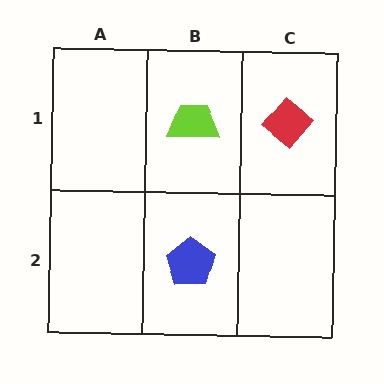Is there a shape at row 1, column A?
No, that cell is empty.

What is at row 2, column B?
A blue pentagon.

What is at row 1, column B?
A lime trapezoid.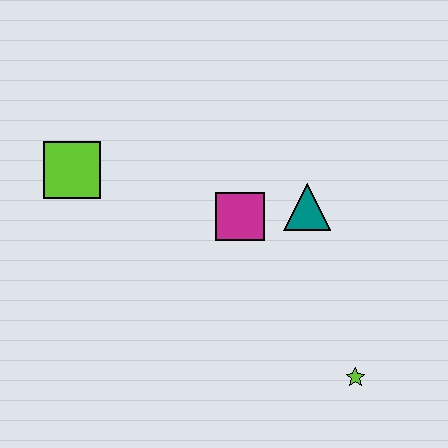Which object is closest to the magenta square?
The teal triangle is closest to the magenta square.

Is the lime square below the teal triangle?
No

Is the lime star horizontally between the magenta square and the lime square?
No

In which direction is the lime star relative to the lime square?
The lime star is to the right of the lime square.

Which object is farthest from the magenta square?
The lime star is farthest from the magenta square.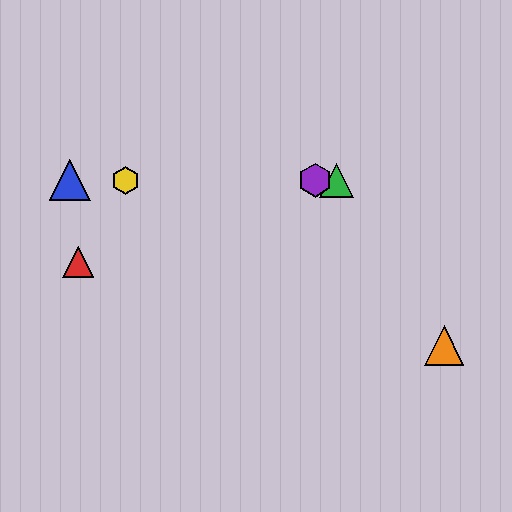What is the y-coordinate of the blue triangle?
The blue triangle is at y≈180.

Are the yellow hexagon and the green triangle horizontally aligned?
Yes, both are at y≈180.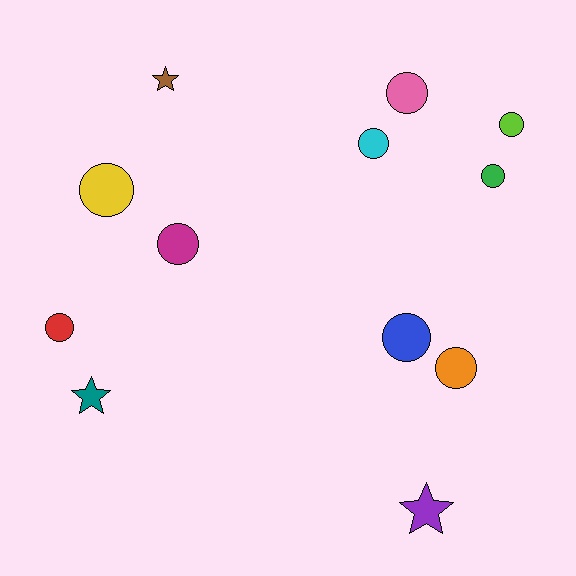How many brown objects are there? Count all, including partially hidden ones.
There is 1 brown object.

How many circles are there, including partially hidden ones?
There are 9 circles.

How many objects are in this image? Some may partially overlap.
There are 12 objects.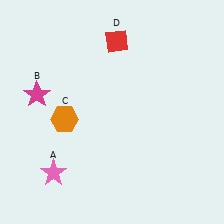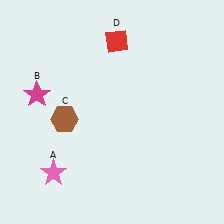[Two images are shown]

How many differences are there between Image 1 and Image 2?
There is 1 difference between the two images.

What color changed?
The hexagon (C) changed from orange in Image 1 to brown in Image 2.